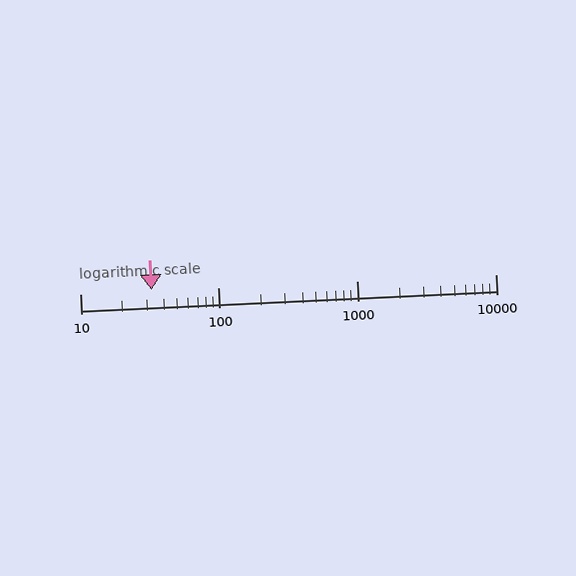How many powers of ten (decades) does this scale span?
The scale spans 3 decades, from 10 to 10000.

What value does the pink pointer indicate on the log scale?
The pointer indicates approximately 33.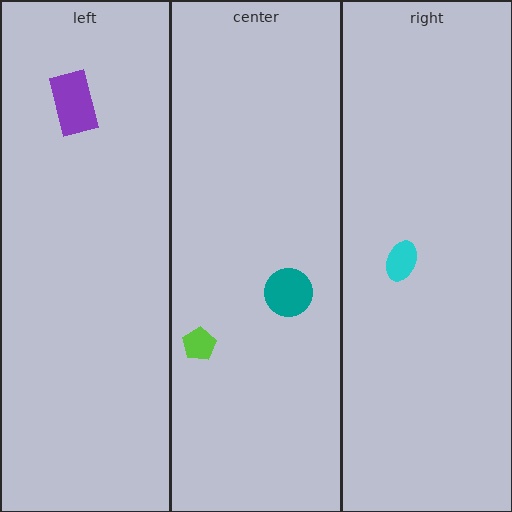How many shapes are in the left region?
1.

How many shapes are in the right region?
1.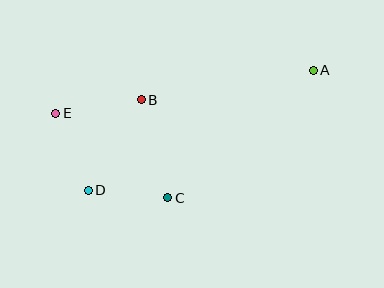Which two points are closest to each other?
Points C and D are closest to each other.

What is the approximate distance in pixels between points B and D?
The distance between B and D is approximately 105 pixels.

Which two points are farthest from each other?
Points A and E are farthest from each other.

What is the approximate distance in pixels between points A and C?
The distance between A and C is approximately 194 pixels.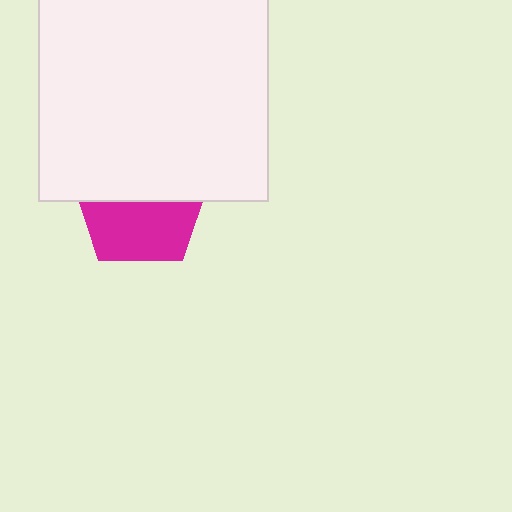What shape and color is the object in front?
The object in front is a white square.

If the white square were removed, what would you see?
You would see the complete magenta pentagon.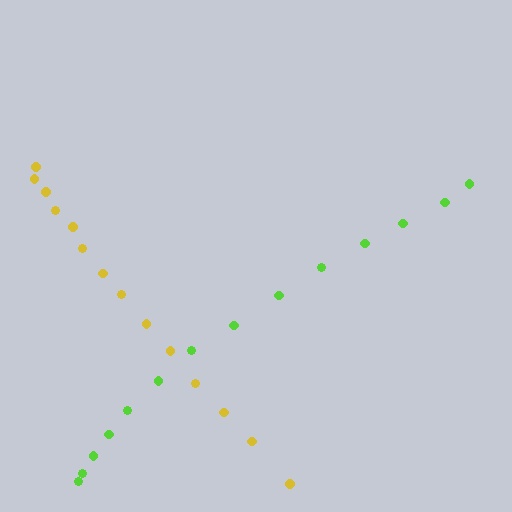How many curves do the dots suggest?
There are 2 distinct paths.